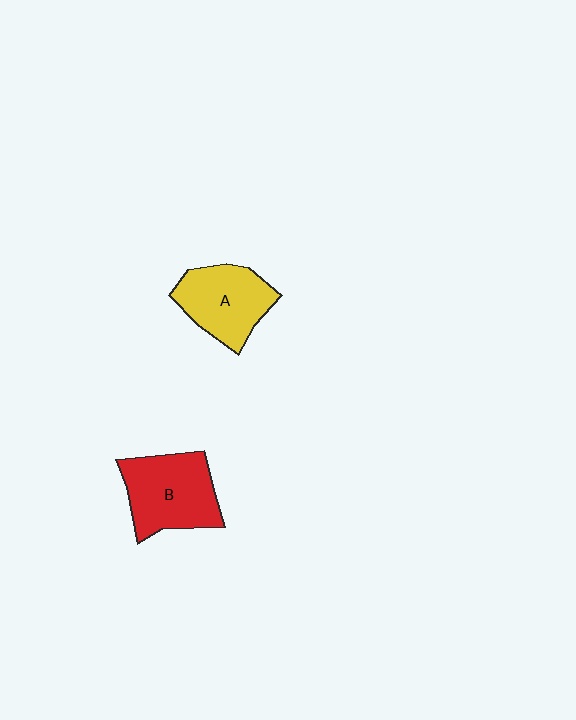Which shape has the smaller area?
Shape A (yellow).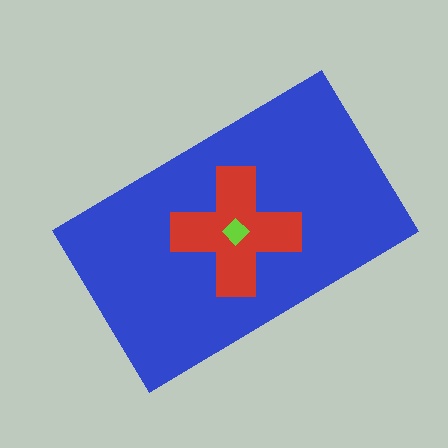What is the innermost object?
The lime diamond.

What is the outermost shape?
The blue rectangle.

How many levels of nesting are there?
3.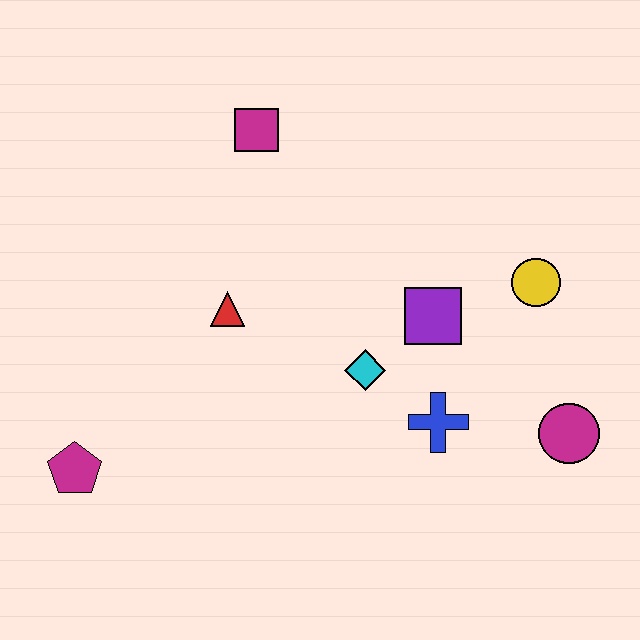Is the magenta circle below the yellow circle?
Yes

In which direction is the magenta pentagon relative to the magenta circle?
The magenta pentagon is to the left of the magenta circle.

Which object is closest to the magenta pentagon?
The red triangle is closest to the magenta pentagon.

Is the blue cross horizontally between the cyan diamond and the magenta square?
No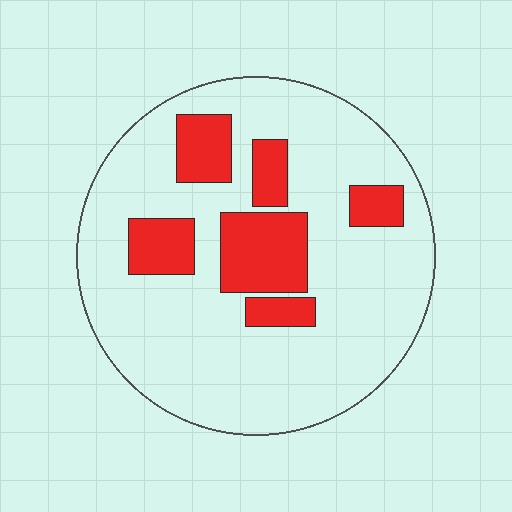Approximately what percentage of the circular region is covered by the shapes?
Approximately 20%.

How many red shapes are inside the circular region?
6.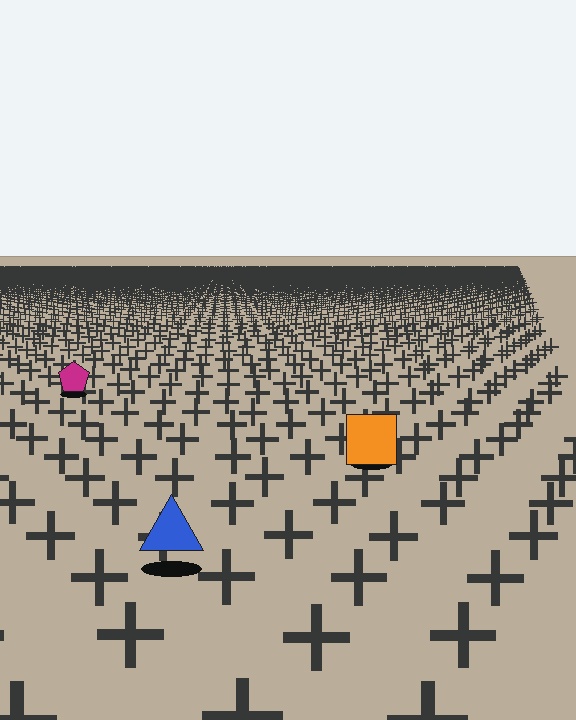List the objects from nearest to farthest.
From nearest to farthest: the blue triangle, the orange square, the magenta pentagon.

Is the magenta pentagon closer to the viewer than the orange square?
No. The orange square is closer — you can tell from the texture gradient: the ground texture is coarser near it.